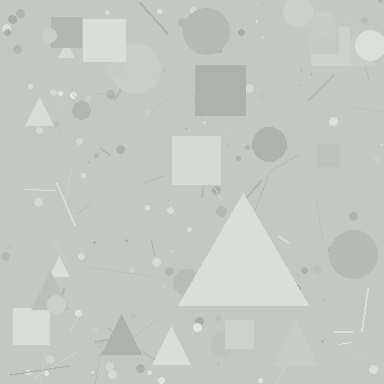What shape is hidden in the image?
A triangle is hidden in the image.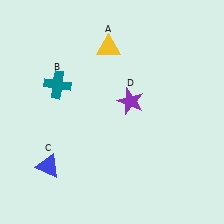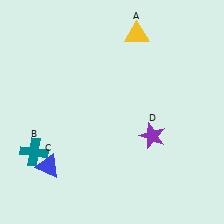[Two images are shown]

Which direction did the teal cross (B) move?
The teal cross (B) moved down.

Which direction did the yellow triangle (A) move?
The yellow triangle (A) moved right.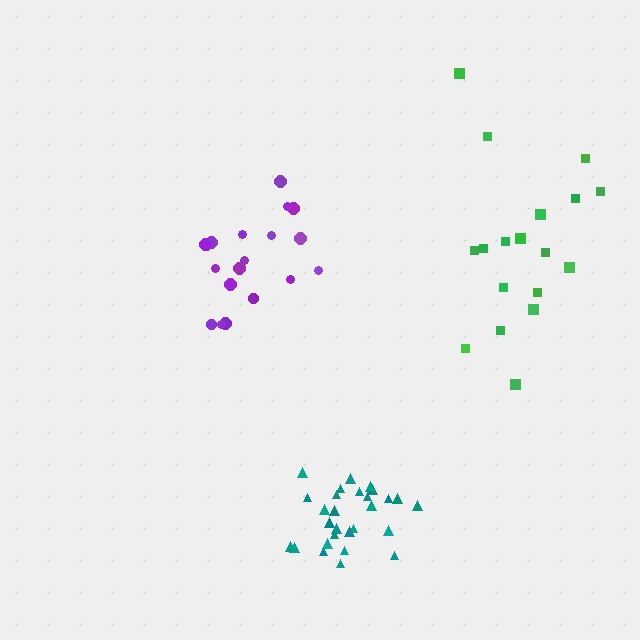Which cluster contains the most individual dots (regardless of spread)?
Teal (29).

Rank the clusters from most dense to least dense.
teal, purple, green.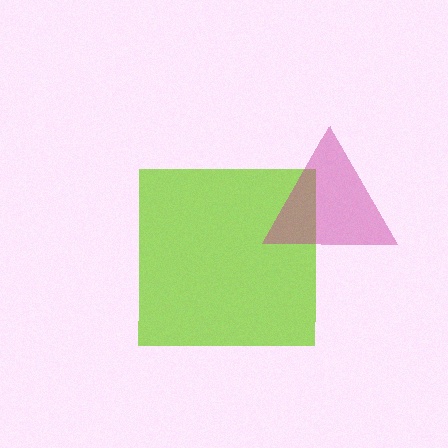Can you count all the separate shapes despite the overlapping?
Yes, there are 2 separate shapes.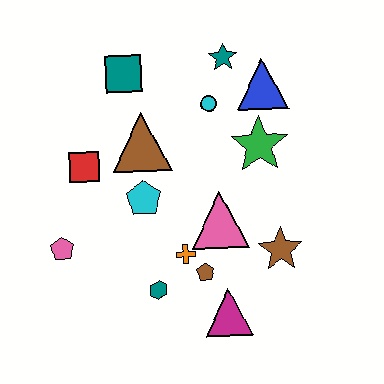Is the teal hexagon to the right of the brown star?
No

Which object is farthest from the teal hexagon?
The teal star is farthest from the teal hexagon.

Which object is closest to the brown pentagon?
The orange cross is closest to the brown pentagon.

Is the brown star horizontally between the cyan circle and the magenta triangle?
No